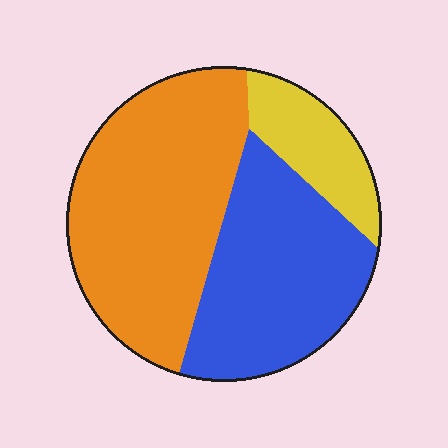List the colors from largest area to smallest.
From largest to smallest: orange, blue, yellow.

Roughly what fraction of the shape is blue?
Blue covers 37% of the shape.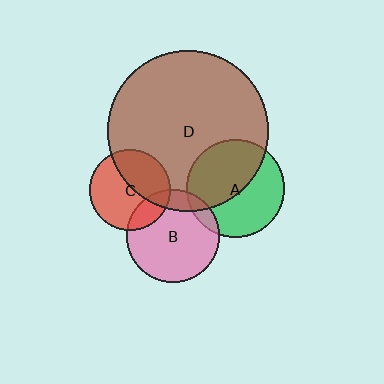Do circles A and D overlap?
Yes.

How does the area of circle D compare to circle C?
Approximately 4.0 times.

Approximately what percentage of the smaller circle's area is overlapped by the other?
Approximately 50%.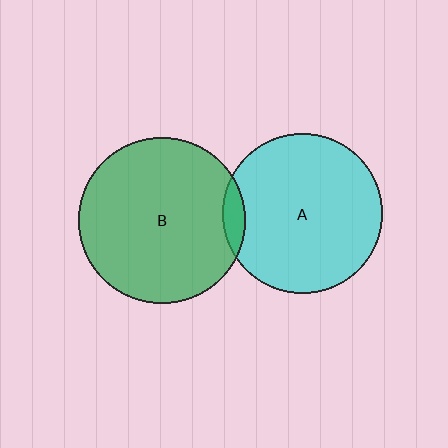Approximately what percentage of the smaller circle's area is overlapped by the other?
Approximately 5%.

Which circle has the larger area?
Circle B (green).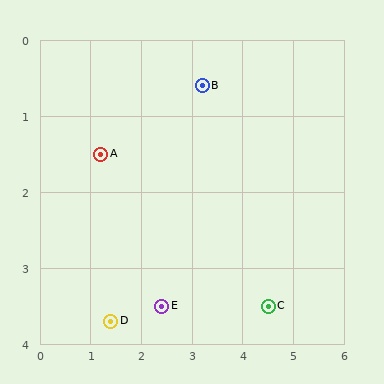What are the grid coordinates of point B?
Point B is at approximately (3.2, 0.6).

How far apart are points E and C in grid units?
Points E and C are about 2.1 grid units apart.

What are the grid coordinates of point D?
Point D is at approximately (1.4, 3.7).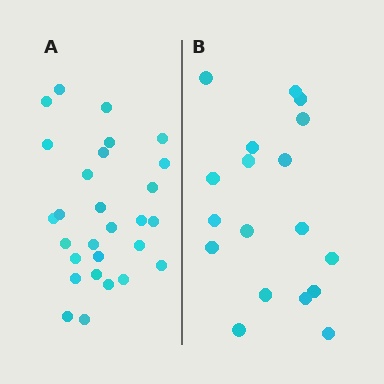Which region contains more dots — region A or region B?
Region A (the left region) has more dots.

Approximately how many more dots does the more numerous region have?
Region A has roughly 10 or so more dots than region B.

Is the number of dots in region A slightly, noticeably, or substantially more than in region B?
Region A has substantially more. The ratio is roughly 1.6 to 1.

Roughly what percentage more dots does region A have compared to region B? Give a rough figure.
About 55% more.